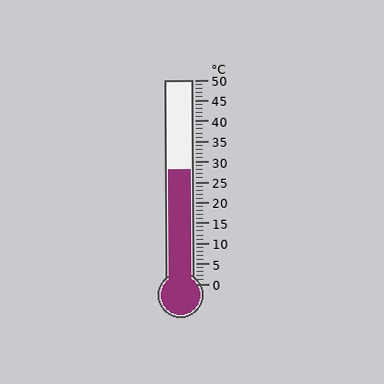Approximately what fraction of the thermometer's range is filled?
The thermometer is filled to approximately 55% of its range.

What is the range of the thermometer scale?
The thermometer scale ranges from 0°C to 50°C.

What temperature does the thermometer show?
The thermometer shows approximately 28°C.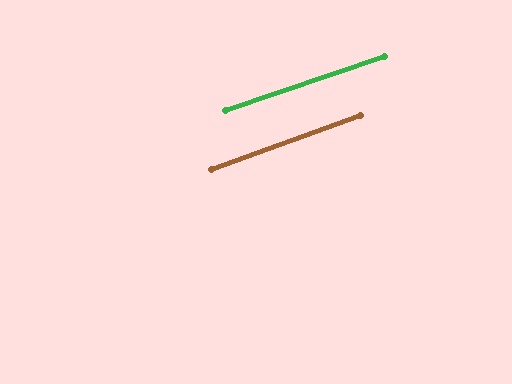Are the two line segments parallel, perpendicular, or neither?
Parallel — their directions differ by only 1.2°.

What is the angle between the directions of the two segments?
Approximately 1 degree.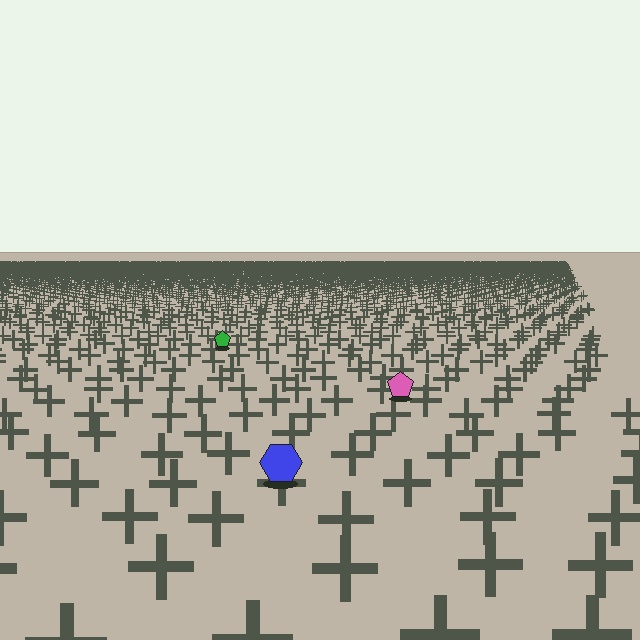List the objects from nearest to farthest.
From nearest to farthest: the blue hexagon, the pink pentagon, the green pentagon.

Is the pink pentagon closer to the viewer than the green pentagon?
Yes. The pink pentagon is closer — you can tell from the texture gradient: the ground texture is coarser near it.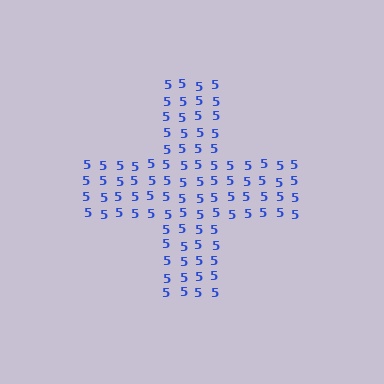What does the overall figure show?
The overall figure shows a cross.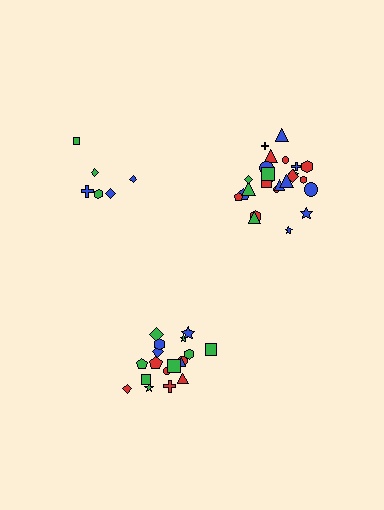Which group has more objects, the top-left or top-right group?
The top-right group.